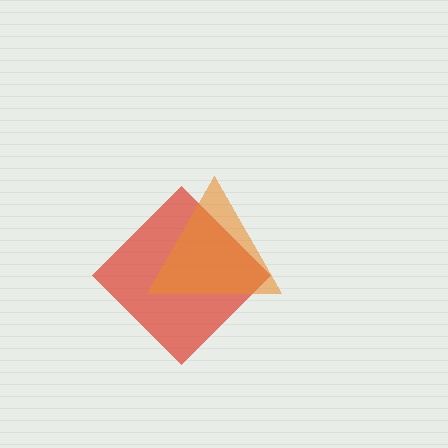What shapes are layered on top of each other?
The layered shapes are: a red diamond, an orange triangle.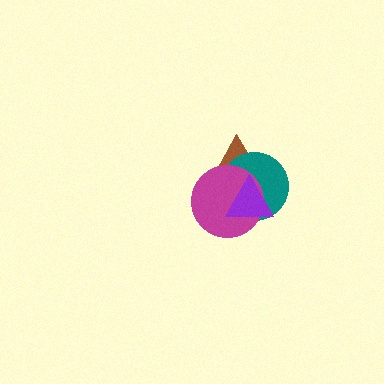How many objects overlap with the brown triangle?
3 objects overlap with the brown triangle.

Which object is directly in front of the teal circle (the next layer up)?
The magenta circle is directly in front of the teal circle.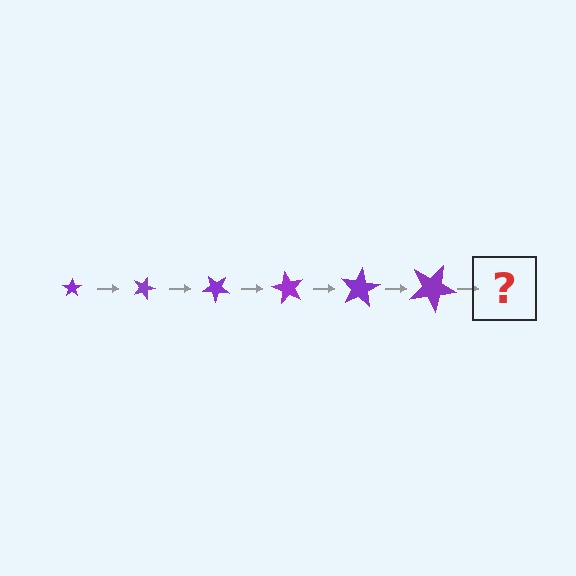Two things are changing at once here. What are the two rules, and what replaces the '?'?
The two rules are that the star grows larger each step and it rotates 20 degrees each step. The '?' should be a star, larger than the previous one and rotated 120 degrees from the start.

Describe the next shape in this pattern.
It should be a star, larger than the previous one and rotated 120 degrees from the start.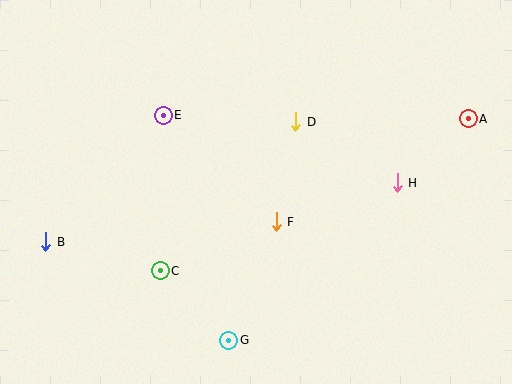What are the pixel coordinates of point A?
Point A is at (468, 119).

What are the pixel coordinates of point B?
Point B is at (46, 242).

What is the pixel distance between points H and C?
The distance between H and C is 252 pixels.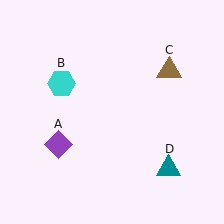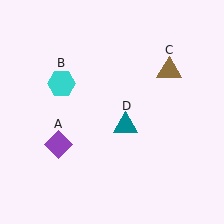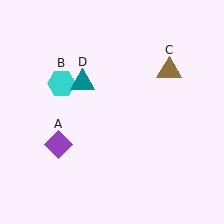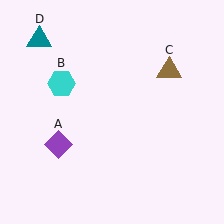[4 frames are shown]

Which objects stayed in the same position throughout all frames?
Purple diamond (object A) and cyan hexagon (object B) and brown triangle (object C) remained stationary.